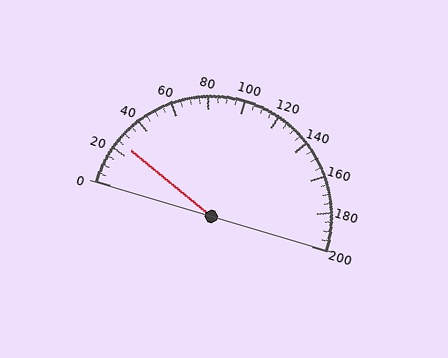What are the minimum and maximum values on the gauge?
The gauge ranges from 0 to 200.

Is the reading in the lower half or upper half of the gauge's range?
The reading is in the lower half of the range (0 to 200).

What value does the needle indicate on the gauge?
The needle indicates approximately 25.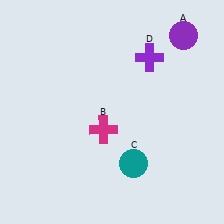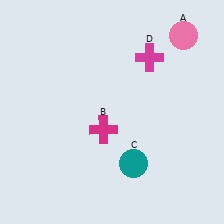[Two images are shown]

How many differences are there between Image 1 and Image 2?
There are 2 differences between the two images.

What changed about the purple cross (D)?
In Image 1, D is purple. In Image 2, it changed to magenta.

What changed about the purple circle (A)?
In Image 1, A is purple. In Image 2, it changed to pink.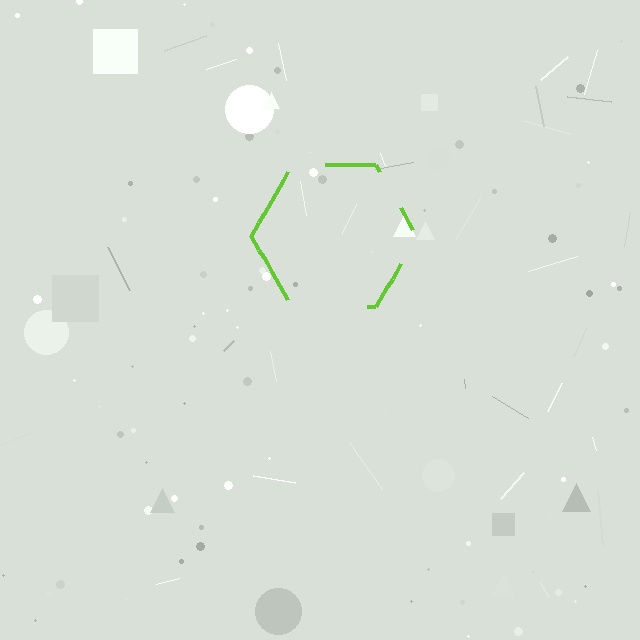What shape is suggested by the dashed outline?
The dashed outline suggests a hexagon.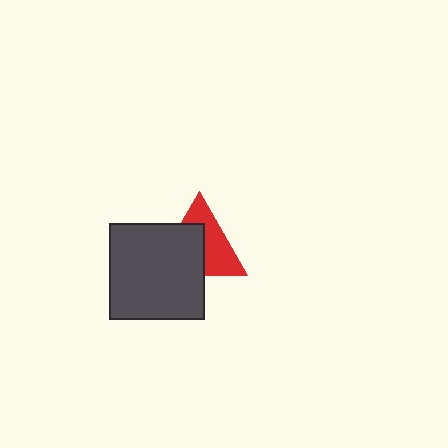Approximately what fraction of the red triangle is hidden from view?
Roughly 50% of the red triangle is hidden behind the dark gray square.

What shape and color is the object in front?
The object in front is a dark gray square.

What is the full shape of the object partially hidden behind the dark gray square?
The partially hidden object is a red triangle.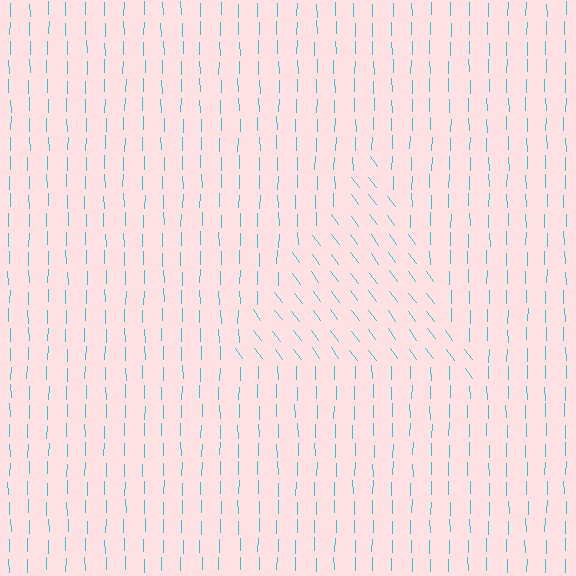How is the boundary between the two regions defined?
The boundary is defined purely by a change in line orientation (approximately 37 degrees difference). All lines are the same color and thickness.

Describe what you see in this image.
The image is filled with small cyan line segments. A triangle region in the image has lines oriented differently from the surrounding lines, creating a visible texture boundary.